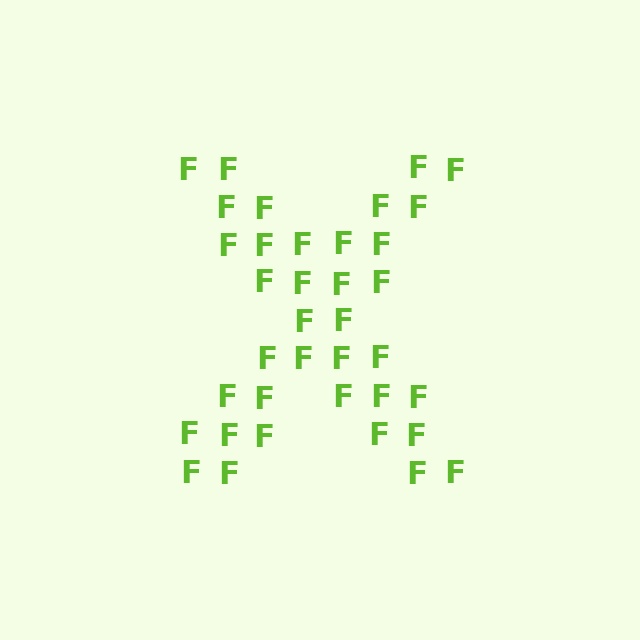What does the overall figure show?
The overall figure shows the letter X.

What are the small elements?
The small elements are letter F's.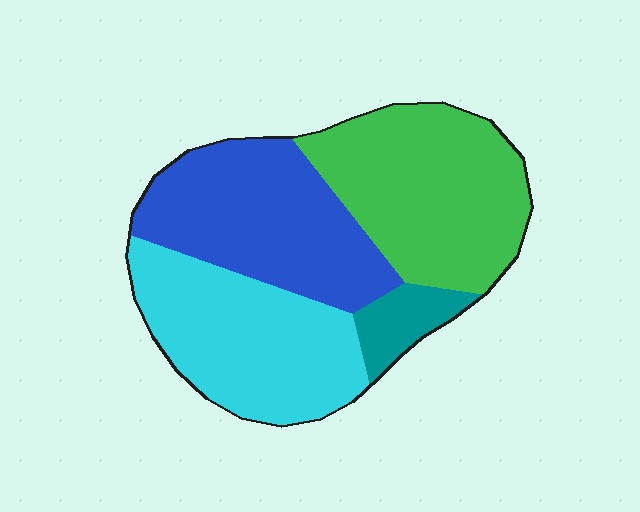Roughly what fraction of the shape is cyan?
Cyan covers roughly 30% of the shape.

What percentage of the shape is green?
Green covers roughly 35% of the shape.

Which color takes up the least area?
Teal, at roughly 5%.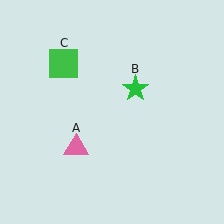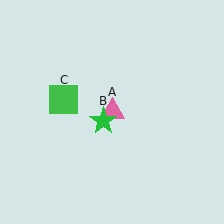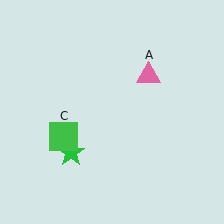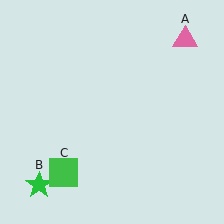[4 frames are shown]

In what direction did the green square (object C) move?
The green square (object C) moved down.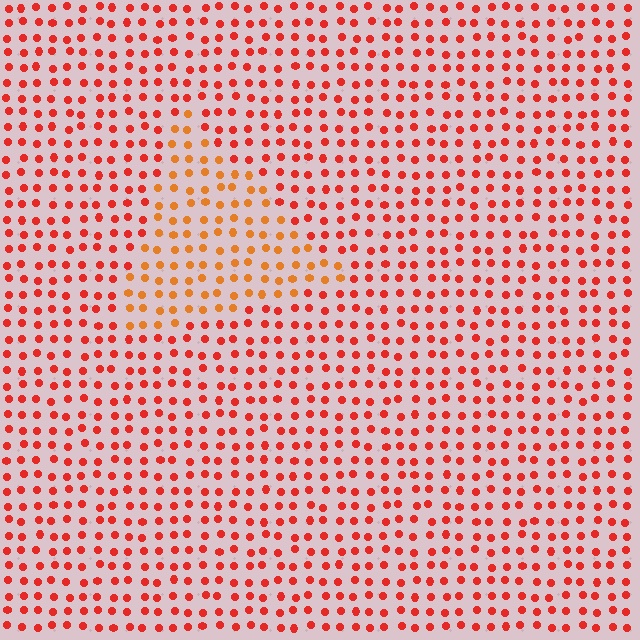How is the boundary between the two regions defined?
The boundary is defined purely by a slight shift in hue (about 27 degrees). Spacing, size, and orientation are identical on both sides.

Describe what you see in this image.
The image is filled with small red elements in a uniform arrangement. A triangle-shaped region is visible where the elements are tinted to a slightly different hue, forming a subtle color boundary.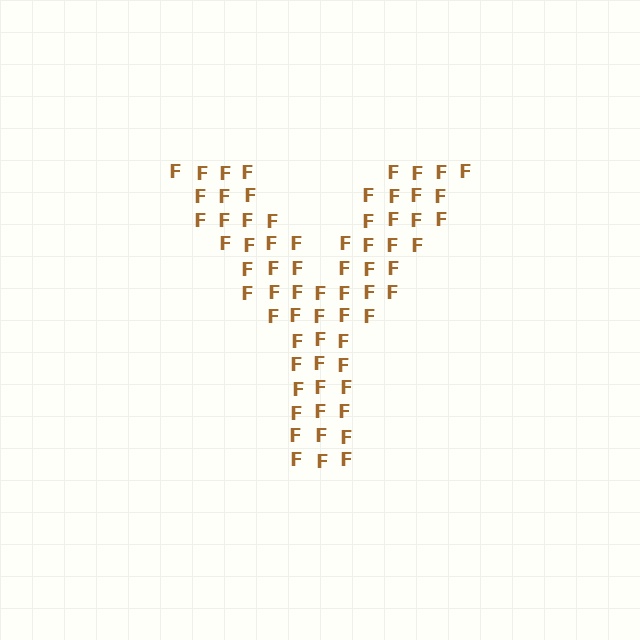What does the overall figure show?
The overall figure shows the letter Y.